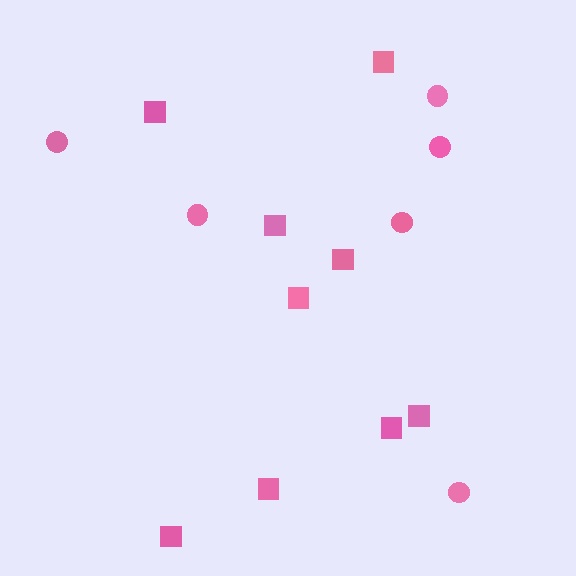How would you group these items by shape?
There are 2 groups: one group of circles (6) and one group of squares (9).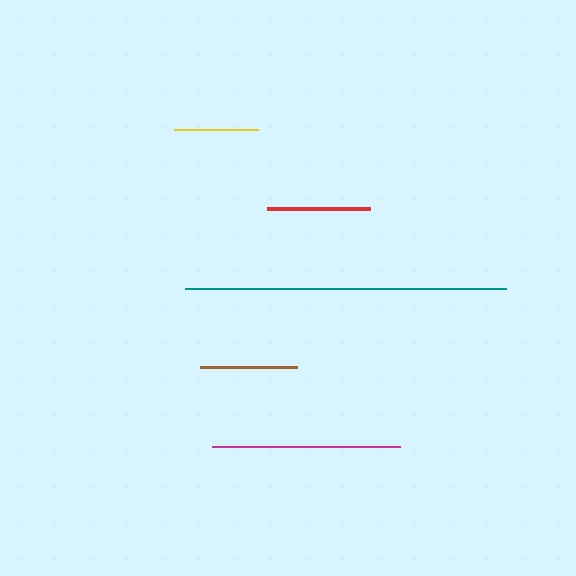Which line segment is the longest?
The teal line is the longest at approximately 320 pixels.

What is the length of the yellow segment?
The yellow segment is approximately 84 pixels long.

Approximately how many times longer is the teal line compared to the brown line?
The teal line is approximately 3.3 times the length of the brown line.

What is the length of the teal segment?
The teal segment is approximately 320 pixels long.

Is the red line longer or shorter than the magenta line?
The magenta line is longer than the red line.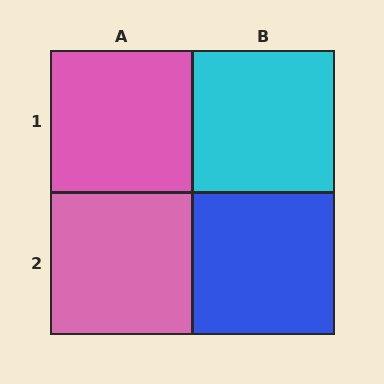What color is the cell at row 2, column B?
Blue.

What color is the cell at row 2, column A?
Pink.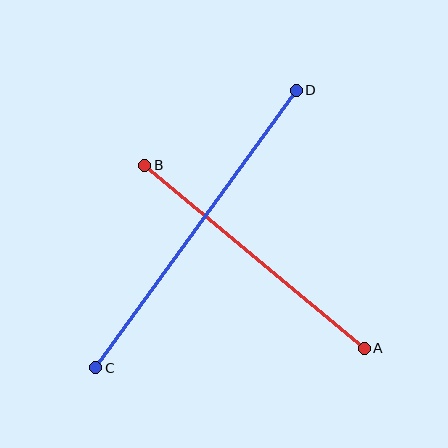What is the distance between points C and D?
The distance is approximately 342 pixels.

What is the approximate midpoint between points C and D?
The midpoint is at approximately (196, 229) pixels.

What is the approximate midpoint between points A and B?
The midpoint is at approximately (254, 257) pixels.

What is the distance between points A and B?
The distance is approximately 286 pixels.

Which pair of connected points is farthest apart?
Points C and D are farthest apart.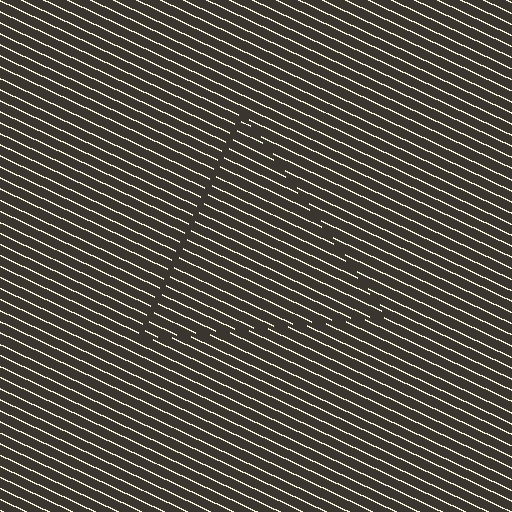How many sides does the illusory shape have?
3 sides — the line-ends trace a triangle.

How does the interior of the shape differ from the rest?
The interior of the shape contains the same grating, shifted by half a period — the contour is defined by the phase discontinuity where line-ends from the inner and outer gratings abut.